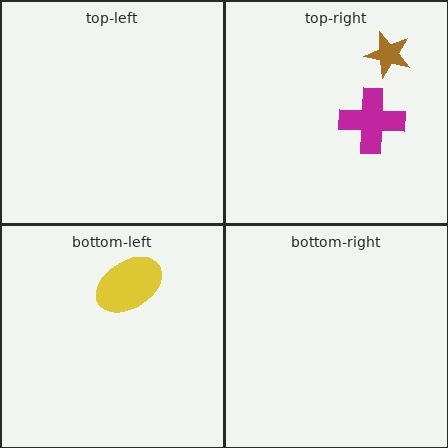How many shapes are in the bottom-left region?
1.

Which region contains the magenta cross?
The top-right region.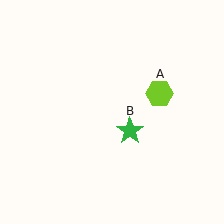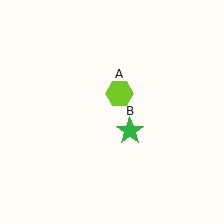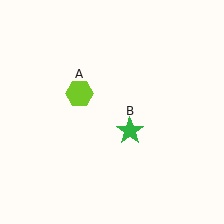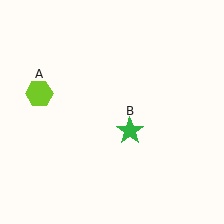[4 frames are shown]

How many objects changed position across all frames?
1 object changed position: lime hexagon (object A).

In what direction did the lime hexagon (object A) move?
The lime hexagon (object A) moved left.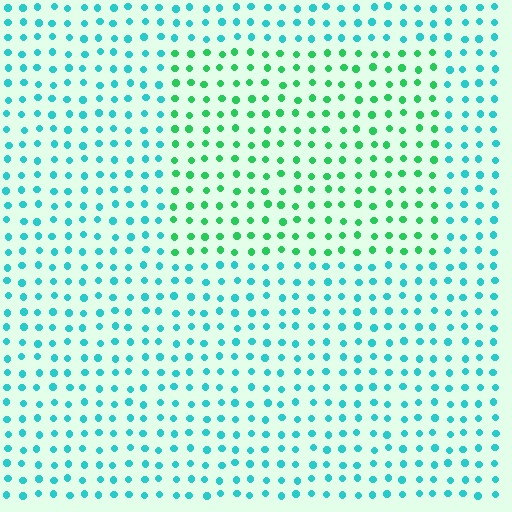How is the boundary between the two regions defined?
The boundary is defined purely by a slight shift in hue (about 41 degrees). Spacing, size, and orientation are identical on both sides.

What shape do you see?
I see a rectangle.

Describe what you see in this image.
The image is filled with small cyan elements in a uniform arrangement. A rectangle-shaped region is visible where the elements are tinted to a slightly different hue, forming a subtle color boundary.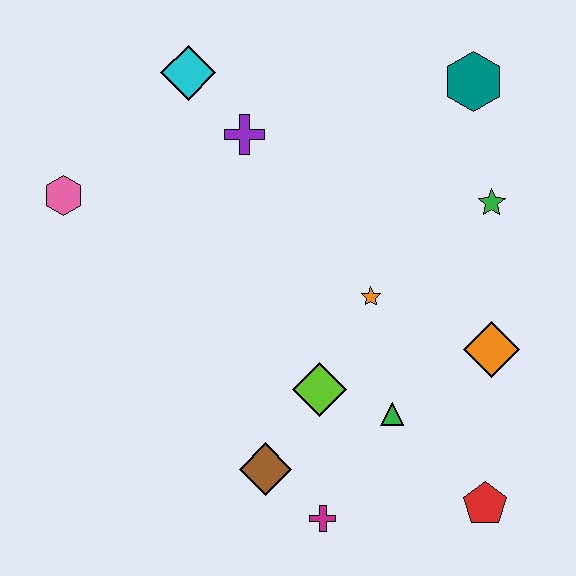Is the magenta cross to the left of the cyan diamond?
No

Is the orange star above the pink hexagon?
No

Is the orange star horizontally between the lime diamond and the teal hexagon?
Yes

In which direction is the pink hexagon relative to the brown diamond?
The pink hexagon is above the brown diamond.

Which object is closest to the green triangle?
The lime diamond is closest to the green triangle.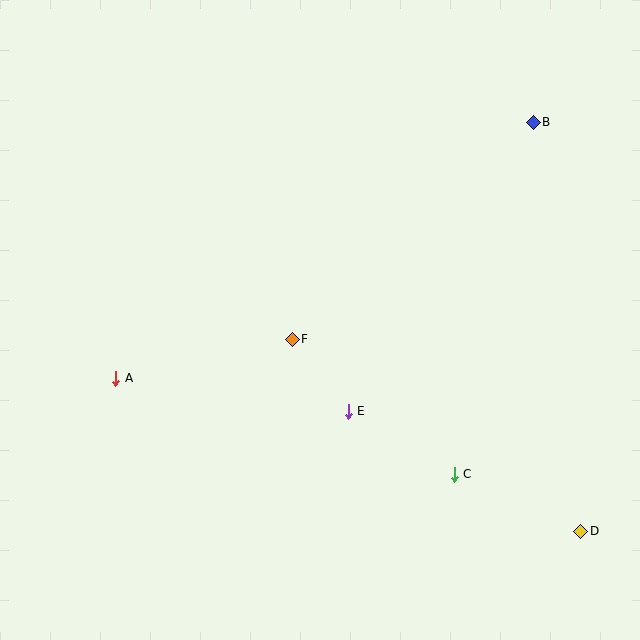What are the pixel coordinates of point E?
Point E is at (348, 411).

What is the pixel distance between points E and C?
The distance between E and C is 123 pixels.